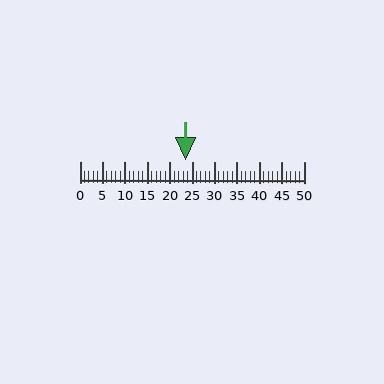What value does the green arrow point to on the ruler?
The green arrow points to approximately 24.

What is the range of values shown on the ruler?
The ruler shows values from 0 to 50.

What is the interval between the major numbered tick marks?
The major tick marks are spaced 5 units apart.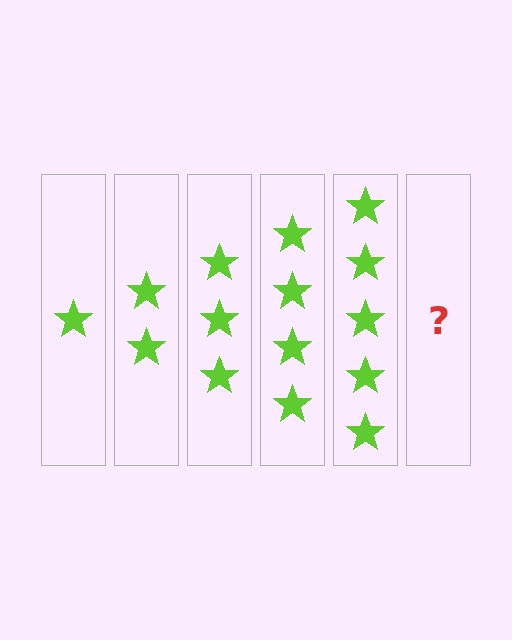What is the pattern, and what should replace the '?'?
The pattern is that each step adds one more star. The '?' should be 6 stars.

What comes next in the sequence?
The next element should be 6 stars.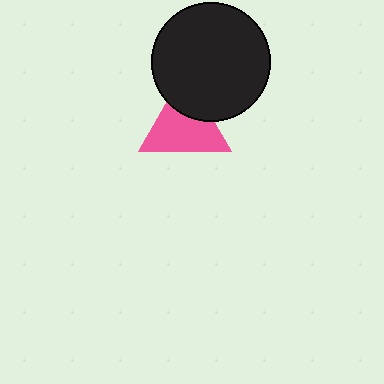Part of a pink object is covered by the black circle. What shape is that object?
It is a triangle.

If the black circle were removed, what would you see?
You would see the complete pink triangle.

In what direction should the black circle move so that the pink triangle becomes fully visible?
The black circle should move up. That is the shortest direction to clear the overlap and leave the pink triangle fully visible.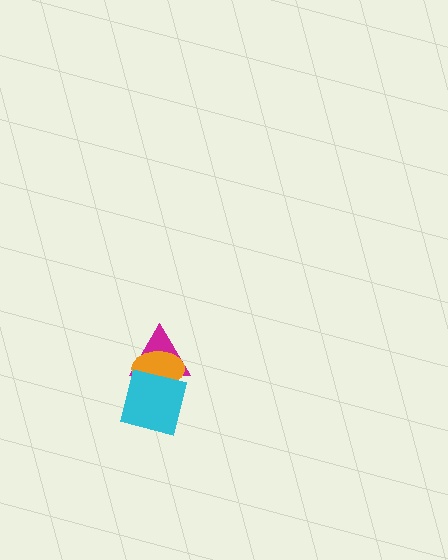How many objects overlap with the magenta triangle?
2 objects overlap with the magenta triangle.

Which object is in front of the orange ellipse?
The cyan square is in front of the orange ellipse.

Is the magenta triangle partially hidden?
Yes, it is partially covered by another shape.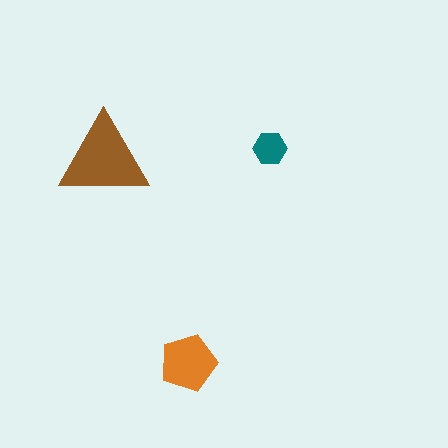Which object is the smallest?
The teal hexagon.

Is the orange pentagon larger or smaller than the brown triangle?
Smaller.